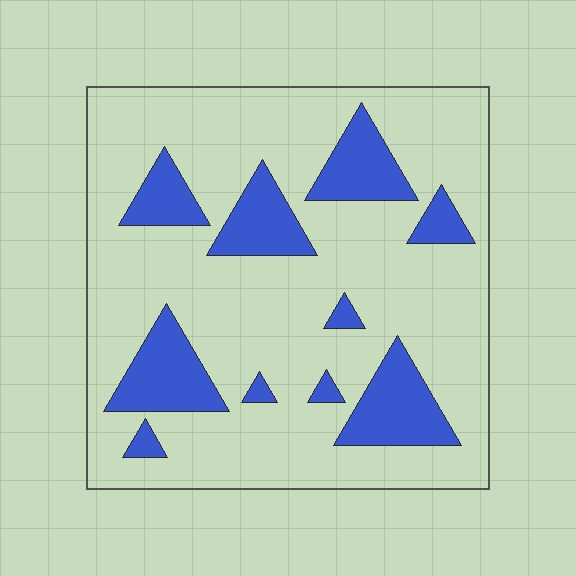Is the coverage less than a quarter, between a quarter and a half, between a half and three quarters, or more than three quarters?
Less than a quarter.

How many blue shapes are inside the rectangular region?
10.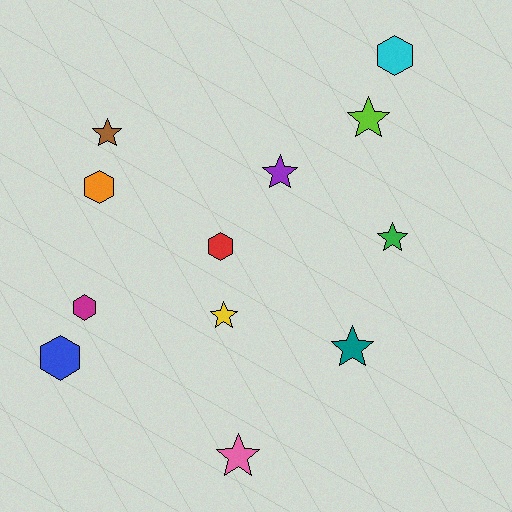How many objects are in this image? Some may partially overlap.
There are 12 objects.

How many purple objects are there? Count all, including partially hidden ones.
There is 1 purple object.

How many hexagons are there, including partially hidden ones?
There are 5 hexagons.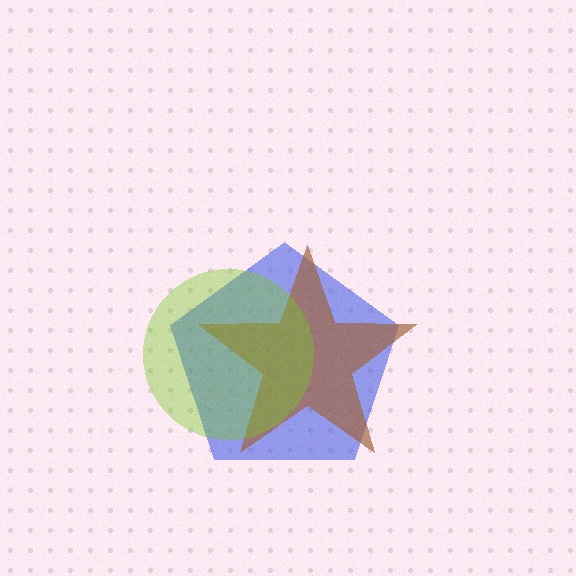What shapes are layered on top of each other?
The layered shapes are: a blue pentagon, a brown star, a lime circle.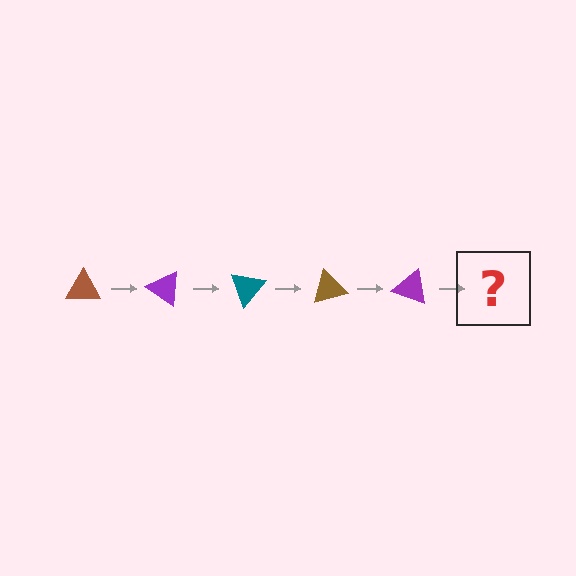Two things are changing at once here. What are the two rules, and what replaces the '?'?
The two rules are that it rotates 35 degrees each step and the color cycles through brown, purple, and teal. The '?' should be a teal triangle, rotated 175 degrees from the start.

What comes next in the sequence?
The next element should be a teal triangle, rotated 175 degrees from the start.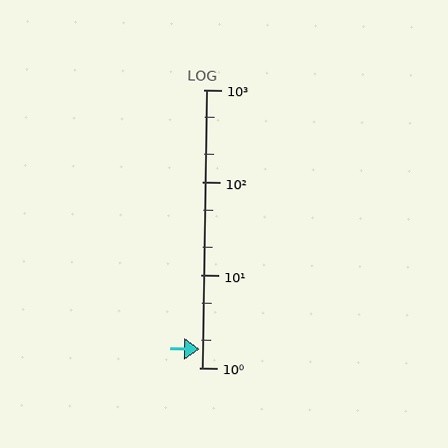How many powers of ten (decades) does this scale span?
The scale spans 3 decades, from 1 to 1000.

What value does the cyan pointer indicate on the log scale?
The pointer indicates approximately 1.6.